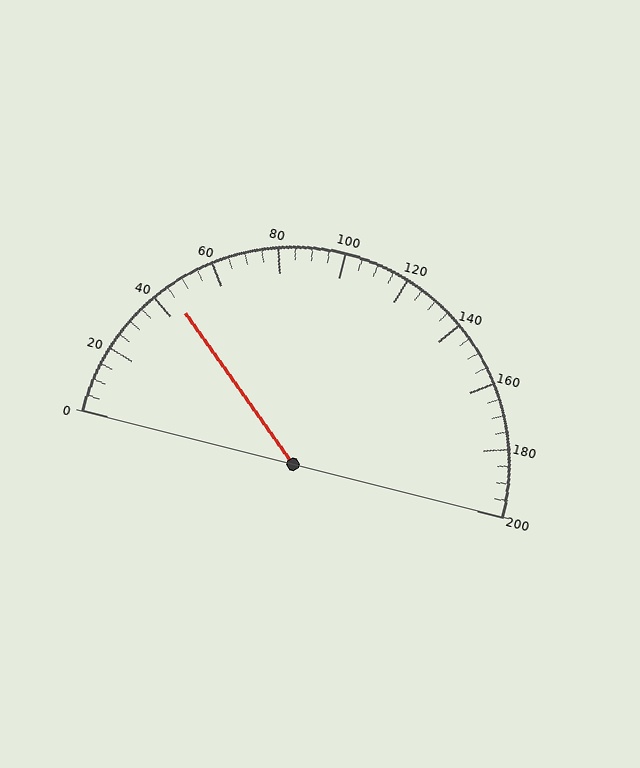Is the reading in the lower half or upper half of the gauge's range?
The reading is in the lower half of the range (0 to 200).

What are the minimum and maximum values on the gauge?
The gauge ranges from 0 to 200.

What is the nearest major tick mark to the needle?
The nearest major tick mark is 40.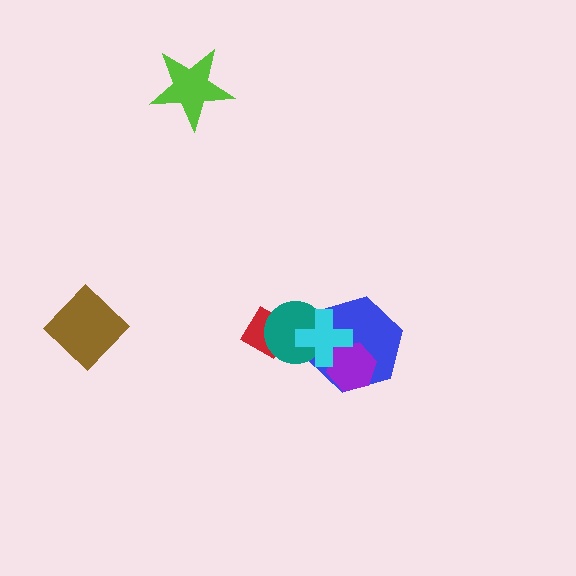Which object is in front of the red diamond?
The teal circle is in front of the red diamond.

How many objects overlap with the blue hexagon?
3 objects overlap with the blue hexagon.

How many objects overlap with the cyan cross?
3 objects overlap with the cyan cross.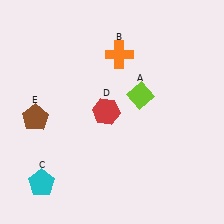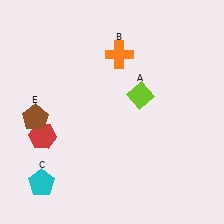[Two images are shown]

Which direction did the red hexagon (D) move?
The red hexagon (D) moved left.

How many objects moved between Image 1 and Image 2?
1 object moved between the two images.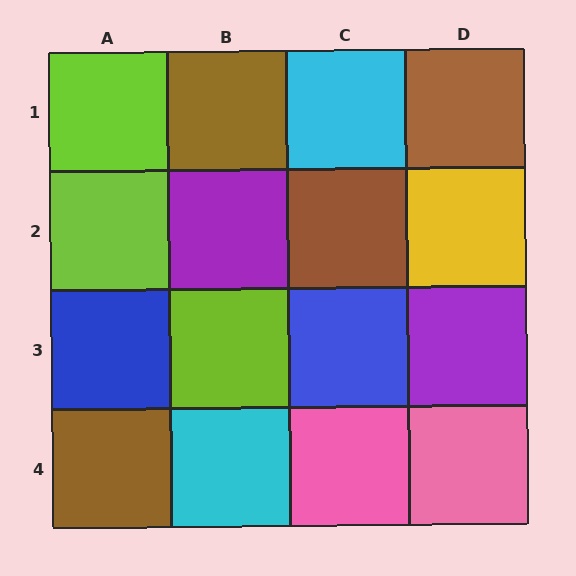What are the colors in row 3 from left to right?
Blue, lime, blue, purple.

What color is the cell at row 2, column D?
Yellow.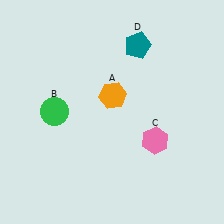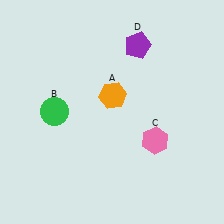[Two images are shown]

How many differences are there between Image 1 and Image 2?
There is 1 difference between the two images.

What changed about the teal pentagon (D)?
In Image 1, D is teal. In Image 2, it changed to purple.